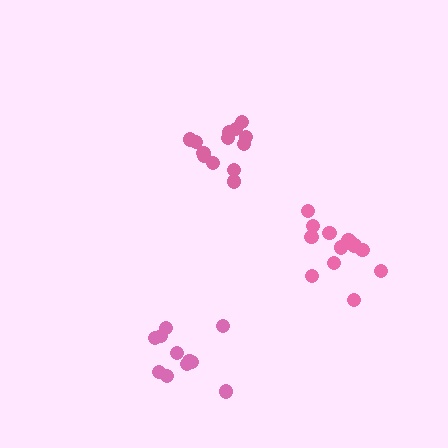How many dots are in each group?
Group 1: 11 dots, Group 2: 13 dots, Group 3: 13 dots (37 total).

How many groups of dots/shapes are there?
There are 3 groups.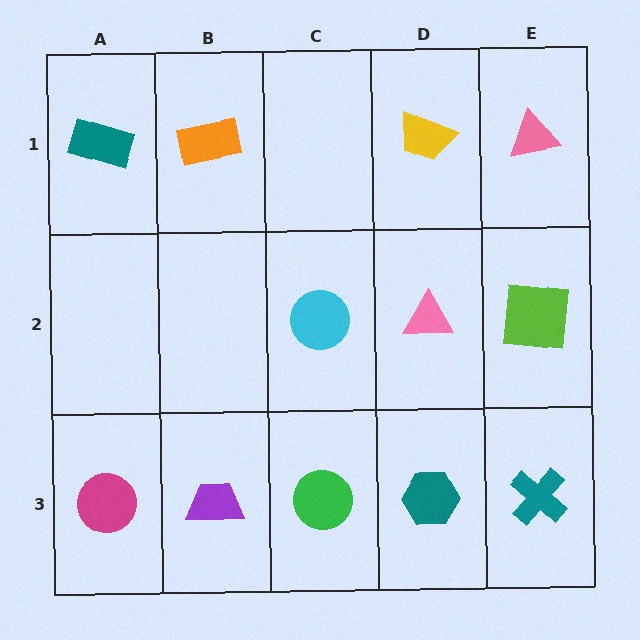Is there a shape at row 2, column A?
No, that cell is empty.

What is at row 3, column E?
A teal cross.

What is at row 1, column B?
An orange rectangle.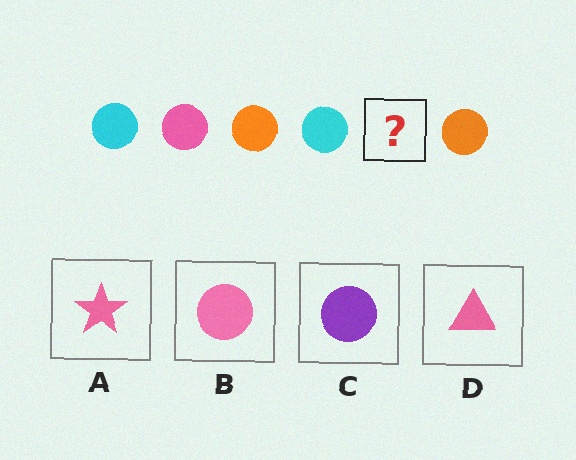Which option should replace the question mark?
Option B.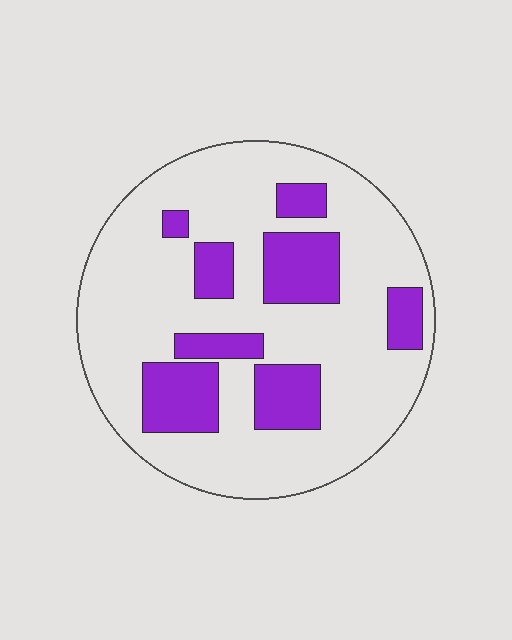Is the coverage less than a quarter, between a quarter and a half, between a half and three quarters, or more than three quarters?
Less than a quarter.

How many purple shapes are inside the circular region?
8.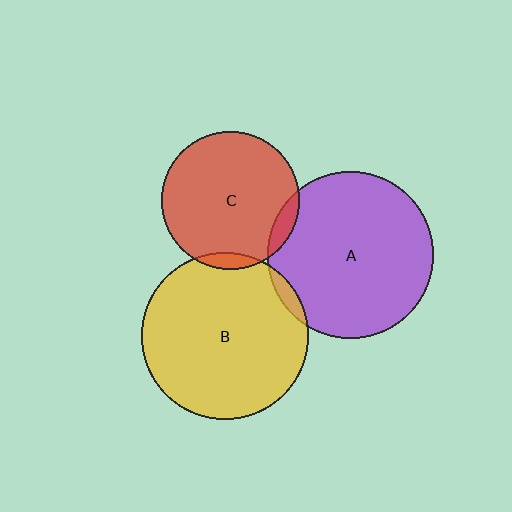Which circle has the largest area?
Circle A (purple).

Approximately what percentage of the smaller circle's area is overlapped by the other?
Approximately 5%.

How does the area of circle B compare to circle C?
Approximately 1.5 times.